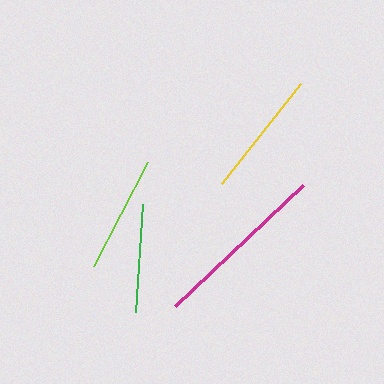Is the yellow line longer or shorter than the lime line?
The yellow line is longer than the lime line.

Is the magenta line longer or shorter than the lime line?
The magenta line is longer than the lime line.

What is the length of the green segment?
The green segment is approximately 108 pixels long.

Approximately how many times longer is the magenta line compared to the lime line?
The magenta line is approximately 1.5 times the length of the lime line.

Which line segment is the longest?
The magenta line is the longest at approximately 176 pixels.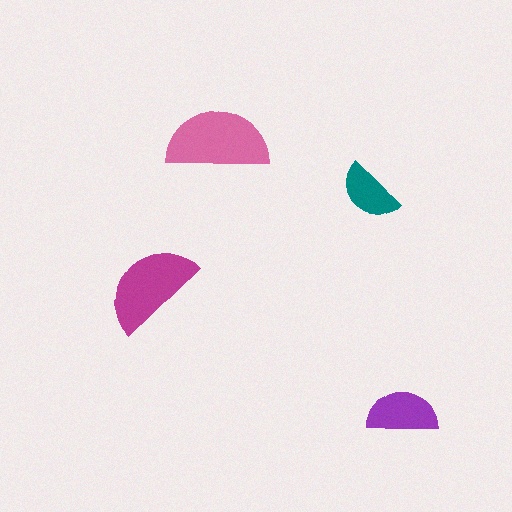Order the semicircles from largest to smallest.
the pink one, the magenta one, the purple one, the teal one.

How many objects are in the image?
There are 4 objects in the image.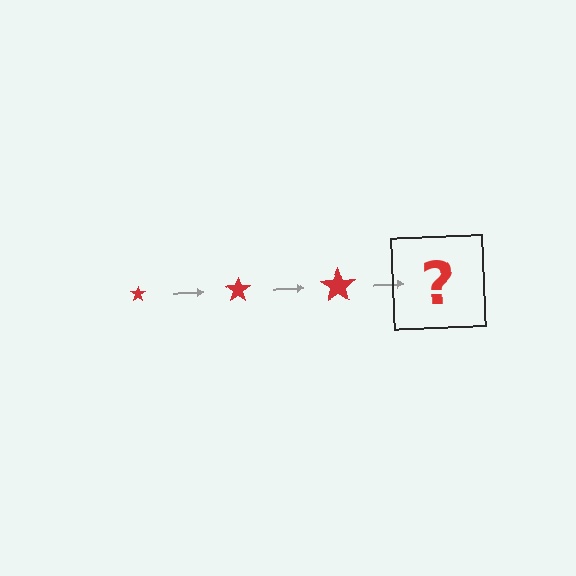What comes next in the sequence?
The next element should be a red star, larger than the previous one.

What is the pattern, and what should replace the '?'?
The pattern is that the star gets progressively larger each step. The '?' should be a red star, larger than the previous one.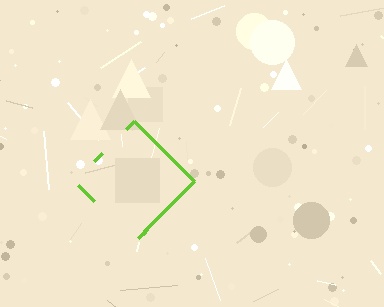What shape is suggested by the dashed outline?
The dashed outline suggests a diamond.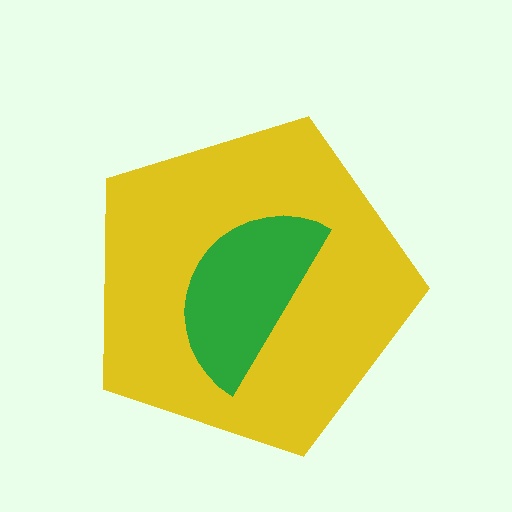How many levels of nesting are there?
2.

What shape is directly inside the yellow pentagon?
The green semicircle.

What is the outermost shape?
The yellow pentagon.